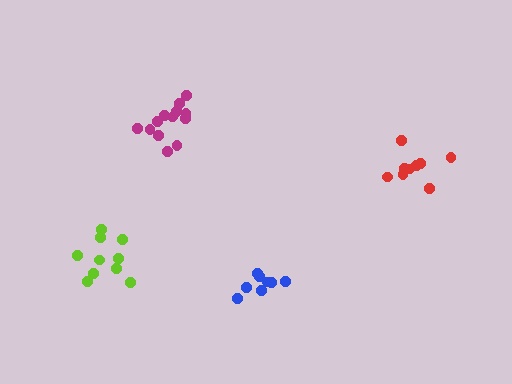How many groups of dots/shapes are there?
There are 4 groups.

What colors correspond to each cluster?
The clusters are colored: lime, red, blue, magenta.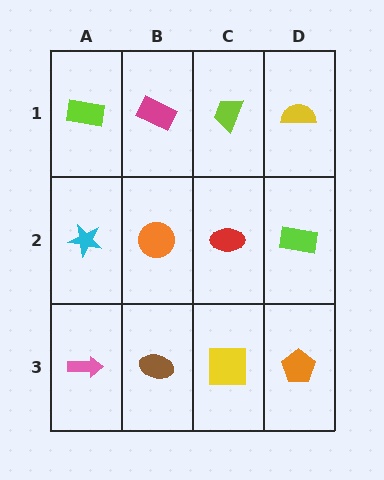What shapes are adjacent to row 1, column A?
A cyan star (row 2, column A), a magenta rectangle (row 1, column B).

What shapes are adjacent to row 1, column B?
An orange circle (row 2, column B), a lime rectangle (row 1, column A), a lime trapezoid (row 1, column C).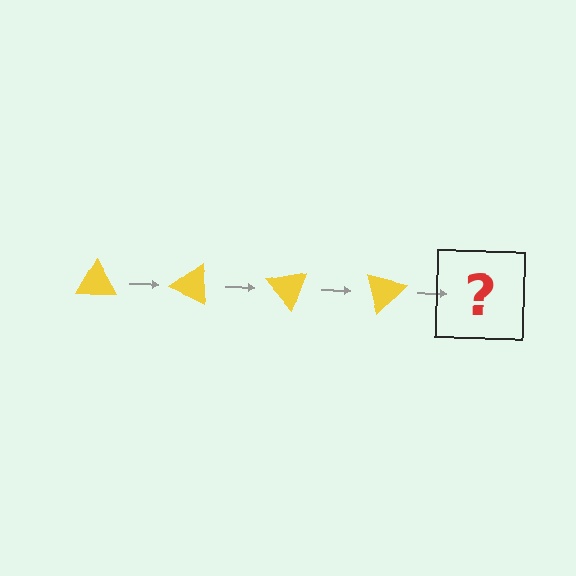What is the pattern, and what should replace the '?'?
The pattern is that the triangle rotates 25 degrees each step. The '?' should be a yellow triangle rotated 100 degrees.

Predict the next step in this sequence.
The next step is a yellow triangle rotated 100 degrees.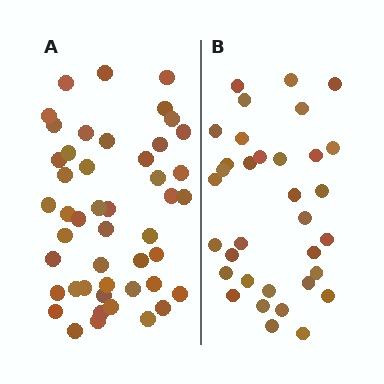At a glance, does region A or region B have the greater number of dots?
Region A (the left region) has more dots.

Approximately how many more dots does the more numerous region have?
Region A has approximately 15 more dots than region B.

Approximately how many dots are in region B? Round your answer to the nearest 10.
About 30 dots. (The exact count is 34, which rounds to 30.)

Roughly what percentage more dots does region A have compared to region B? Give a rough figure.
About 40% more.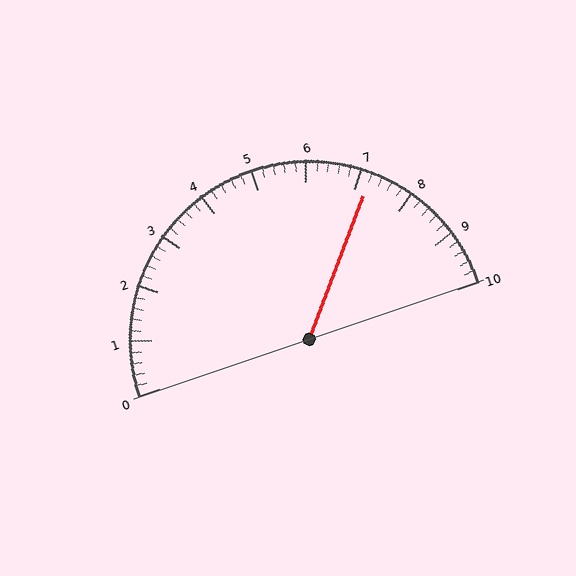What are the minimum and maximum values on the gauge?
The gauge ranges from 0 to 10.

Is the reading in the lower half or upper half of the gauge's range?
The reading is in the upper half of the range (0 to 10).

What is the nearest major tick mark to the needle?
The nearest major tick mark is 7.